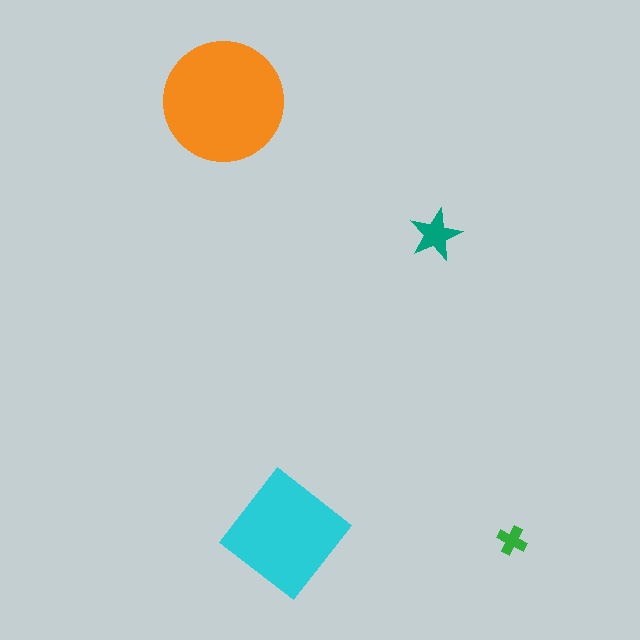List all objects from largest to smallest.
The orange circle, the cyan diamond, the teal star, the green cross.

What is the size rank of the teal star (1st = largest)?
3rd.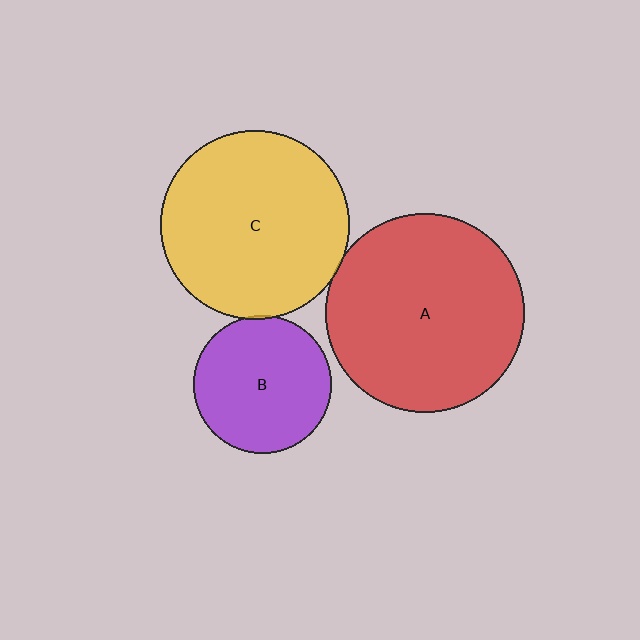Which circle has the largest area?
Circle A (red).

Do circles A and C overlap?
Yes.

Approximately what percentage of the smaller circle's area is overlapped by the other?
Approximately 5%.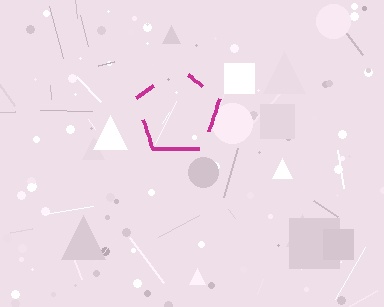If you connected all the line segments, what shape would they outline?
They would outline a pentagon.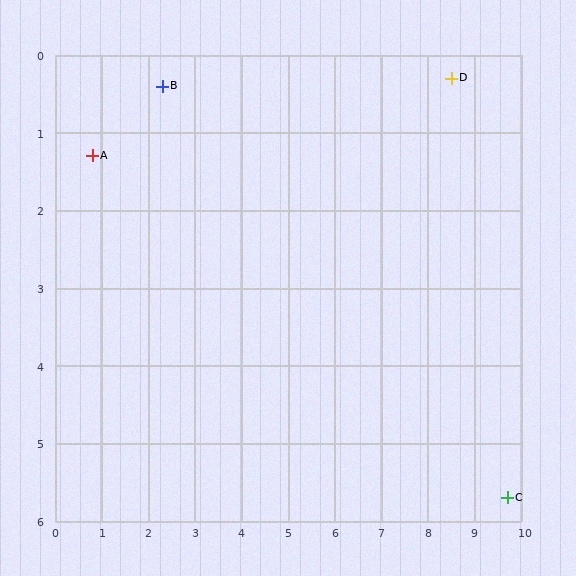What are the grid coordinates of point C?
Point C is at approximately (9.7, 5.7).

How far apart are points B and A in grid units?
Points B and A are about 1.7 grid units apart.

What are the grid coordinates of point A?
Point A is at approximately (0.8, 1.3).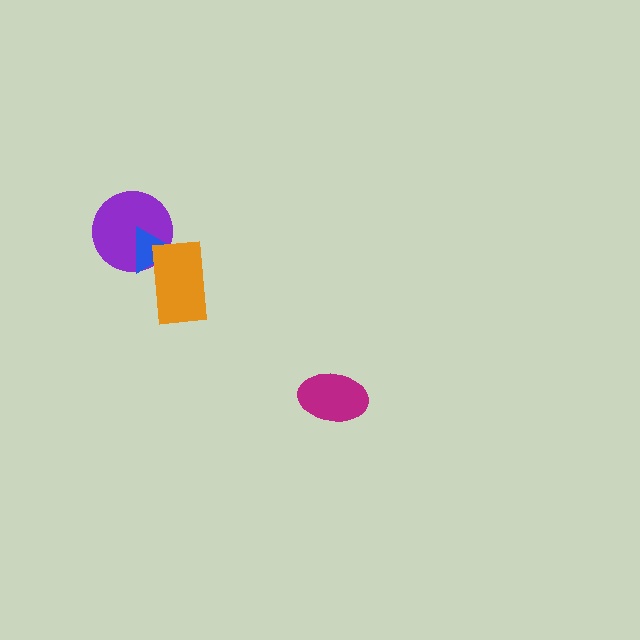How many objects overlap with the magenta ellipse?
0 objects overlap with the magenta ellipse.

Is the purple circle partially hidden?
Yes, it is partially covered by another shape.